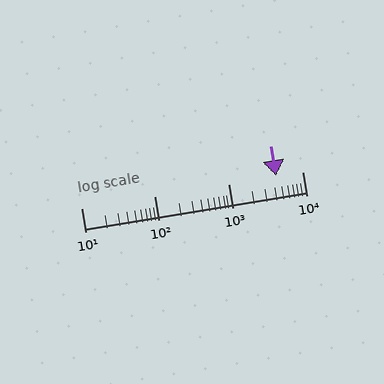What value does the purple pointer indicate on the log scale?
The pointer indicates approximately 4400.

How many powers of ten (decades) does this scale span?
The scale spans 3 decades, from 10 to 10000.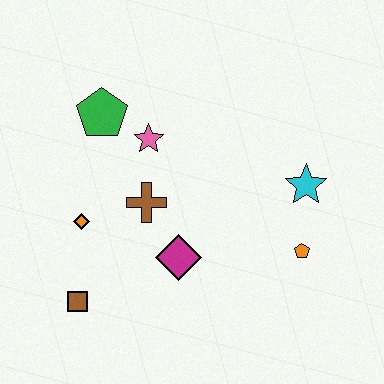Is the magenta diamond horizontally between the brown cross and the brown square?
No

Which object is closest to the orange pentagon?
The cyan star is closest to the orange pentagon.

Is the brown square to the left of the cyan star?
Yes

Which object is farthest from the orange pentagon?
The green pentagon is farthest from the orange pentagon.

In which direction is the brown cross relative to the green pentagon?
The brown cross is below the green pentagon.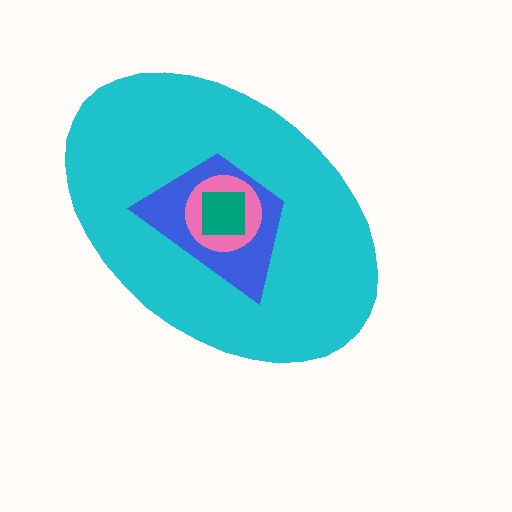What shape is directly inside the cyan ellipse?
The blue trapezoid.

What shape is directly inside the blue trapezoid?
The pink circle.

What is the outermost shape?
The cyan ellipse.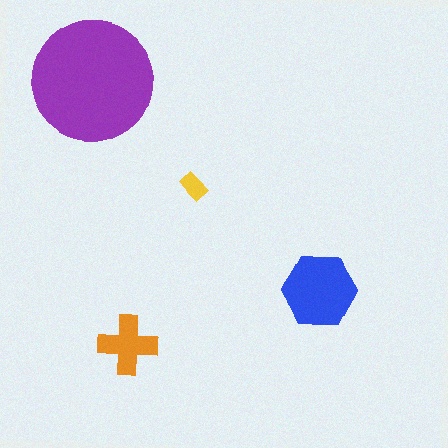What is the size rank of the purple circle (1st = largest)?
1st.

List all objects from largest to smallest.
The purple circle, the blue hexagon, the orange cross, the yellow rectangle.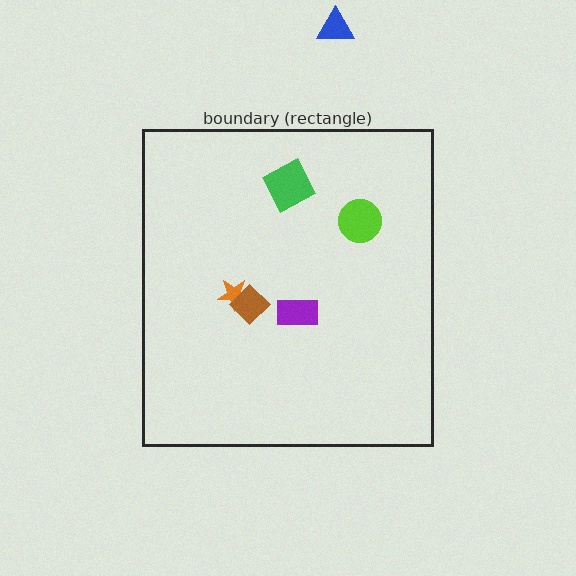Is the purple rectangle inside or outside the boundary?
Inside.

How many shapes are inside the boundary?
5 inside, 1 outside.